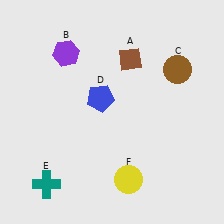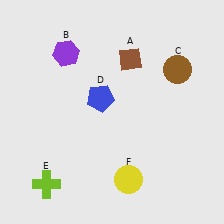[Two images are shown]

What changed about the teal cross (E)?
In Image 1, E is teal. In Image 2, it changed to lime.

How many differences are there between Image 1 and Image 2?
There is 1 difference between the two images.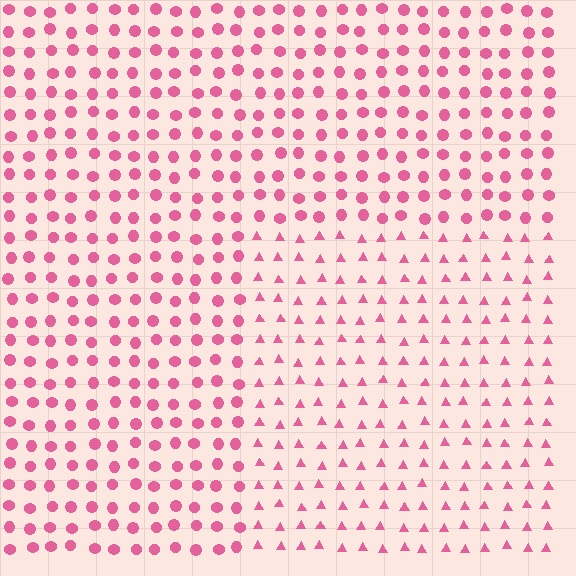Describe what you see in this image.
The image is filled with small pink elements arranged in a uniform grid. A rectangle-shaped region contains triangles, while the surrounding area contains circles. The boundary is defined purely by the change in element shape.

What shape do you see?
I see a rectangle.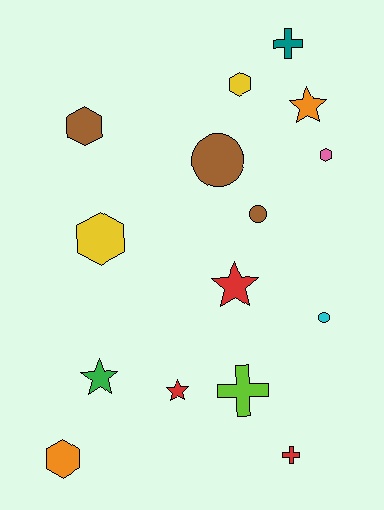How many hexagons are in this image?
There are 5 hexagons.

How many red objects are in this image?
There are 3 red objects.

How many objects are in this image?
There are 15 objects.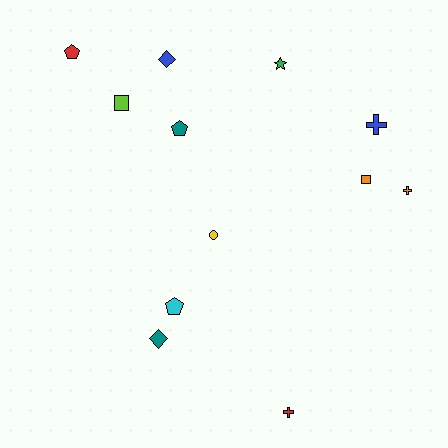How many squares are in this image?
There are 2 squares.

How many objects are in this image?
There are 12 objects.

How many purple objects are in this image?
There are no purple objects.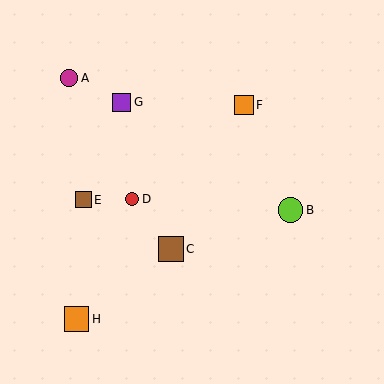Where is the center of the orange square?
The center of the orange square is at (244, 105).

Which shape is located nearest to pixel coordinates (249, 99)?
The orange square (labeled F) at (244, 105) is nearest to that location.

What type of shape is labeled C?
Shape C is a brown square.